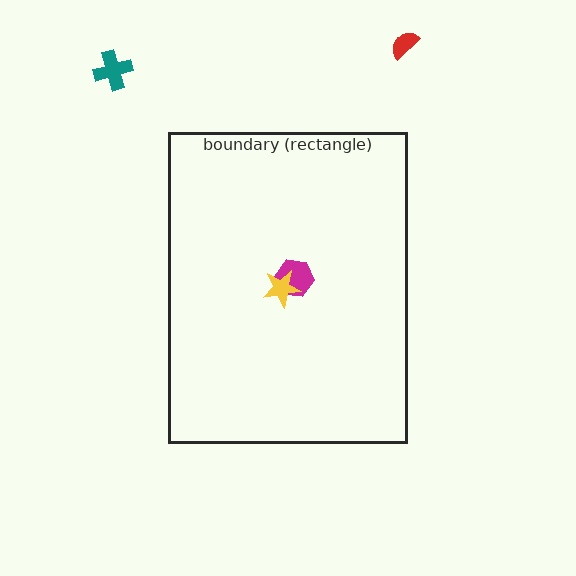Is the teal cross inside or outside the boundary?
Outside.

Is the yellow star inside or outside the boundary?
Inside.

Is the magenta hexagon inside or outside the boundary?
Inside.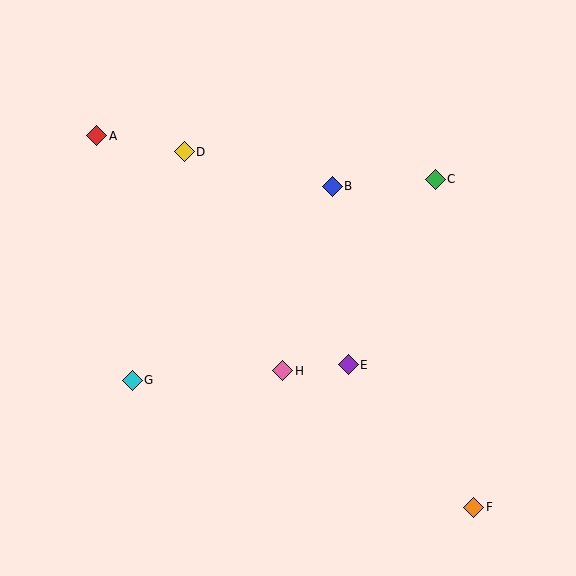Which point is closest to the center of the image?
Point H at (283, 371) is closest to the center.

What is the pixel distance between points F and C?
The distance between F and C is 330 pixels.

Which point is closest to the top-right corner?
Point C is closest to the top-right corner.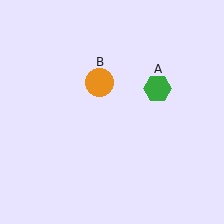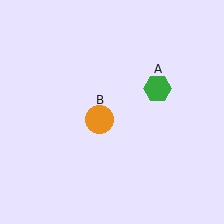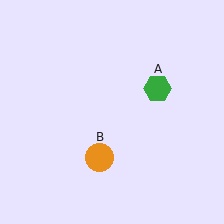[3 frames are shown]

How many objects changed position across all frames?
1 object changed position: orange circle (object B).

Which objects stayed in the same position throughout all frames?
Green hexagon (object A) remained stationary.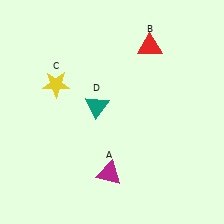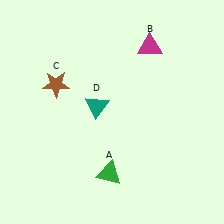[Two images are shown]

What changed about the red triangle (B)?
In Image 1, B is red. In Image 2, it changed to magenta.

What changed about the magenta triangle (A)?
In Image 1, A is magenta. In Image 2, it changed to green.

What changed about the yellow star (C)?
In Image 1, C is yellow. In Image 2, it changed to brown.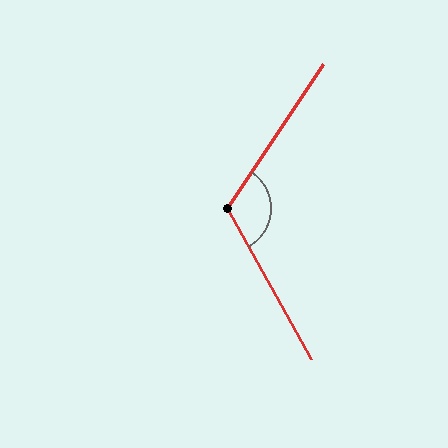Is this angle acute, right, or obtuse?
It is obtuse.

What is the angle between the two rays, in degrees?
Approximately 117 degrees.